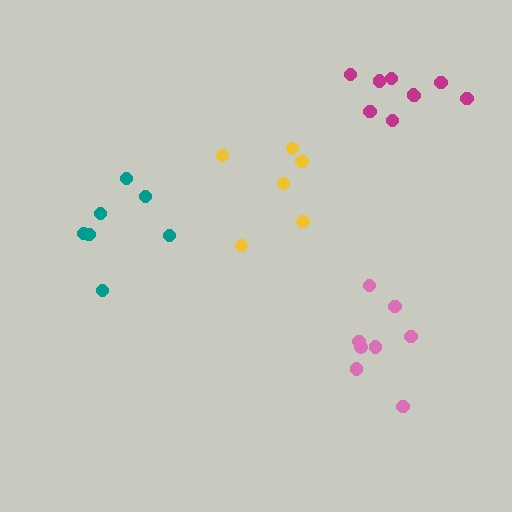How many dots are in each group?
Group 1: 6 dots, Group 2: 7 dots, Group 3: 8 dots, Group 4: 9 dots (30 total).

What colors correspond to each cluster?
The clusters are colored: yellow, teal, pink, magenta.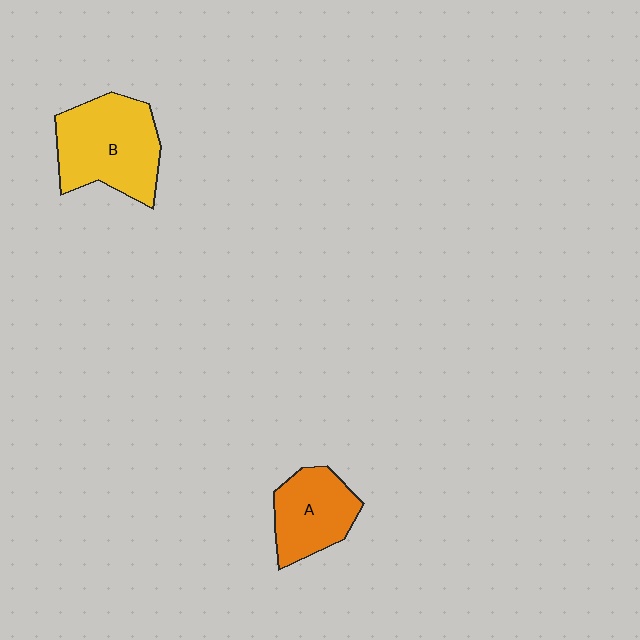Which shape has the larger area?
Shape B (yellow).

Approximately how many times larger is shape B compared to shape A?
Approximately 1.4 times.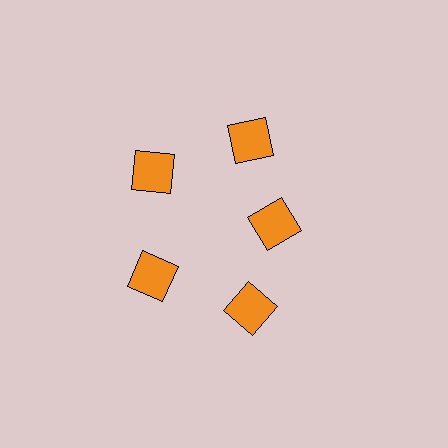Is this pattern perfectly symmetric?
No. The 5 orange squares are arranged in a ring, but one element near the 3 o'clock position is pulled inward toward the center, breaking the 5-fold rotational symmetry.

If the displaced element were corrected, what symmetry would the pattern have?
It would have 5-fold rotational symmetry — the pattern would map onto itself every 72 degrees.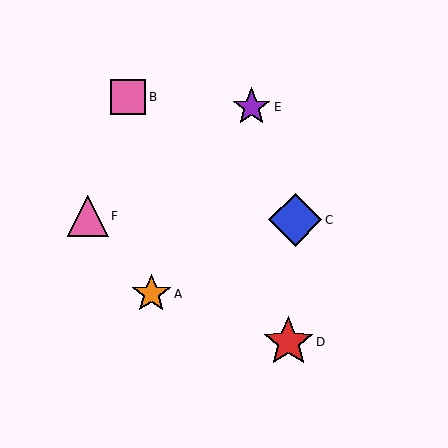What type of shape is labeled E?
Shape E is a purple star.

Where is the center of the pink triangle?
The center of the pink triangle is at (88, 216).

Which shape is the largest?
The blue diamond (labeled C) is the largest.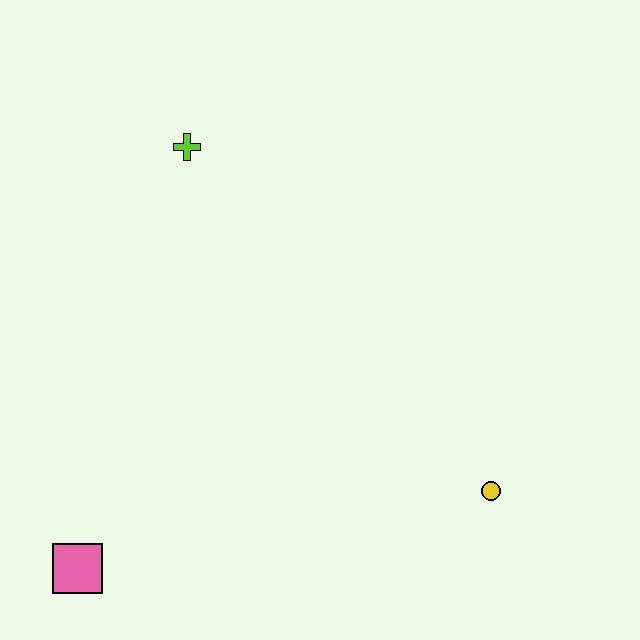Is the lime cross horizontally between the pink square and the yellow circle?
Yes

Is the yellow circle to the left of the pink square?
No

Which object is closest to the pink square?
The yellow circle is closest to the pink square.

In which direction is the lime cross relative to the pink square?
The lime cross is above the pink square.